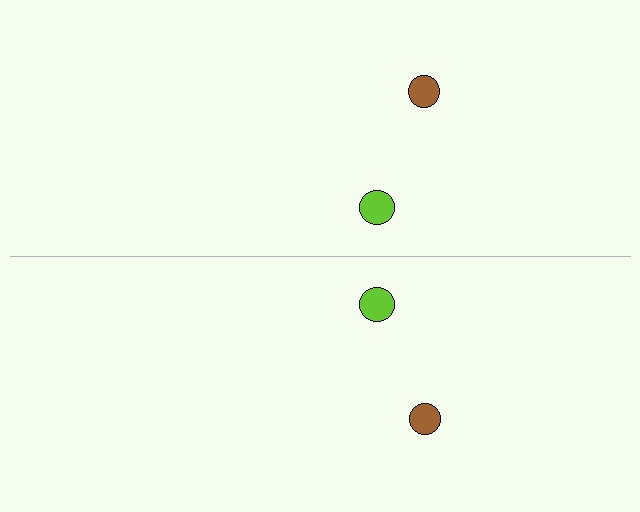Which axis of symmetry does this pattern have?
The pattern has a horizontal axis of symmetry running through the center of the image.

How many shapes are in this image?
There are 4 shapes in this image.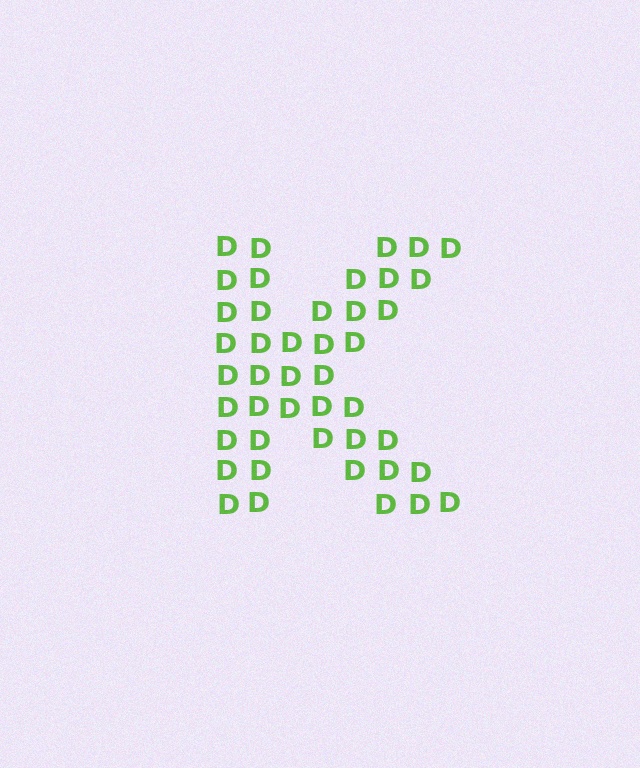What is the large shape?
The large shape is the letter K.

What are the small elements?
The small elements are letter D's.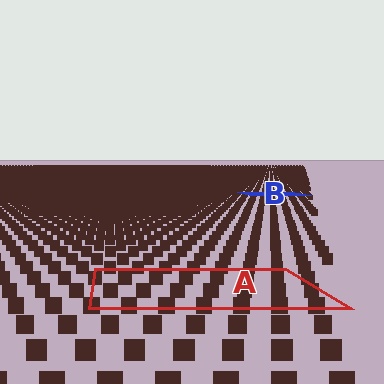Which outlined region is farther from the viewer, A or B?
Region B is farther from the viewer — the texture elements inside it appear smaller and more densely packed.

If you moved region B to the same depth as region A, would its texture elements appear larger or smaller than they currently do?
They would appear larger. At a closer depth, the same texture elements are projected at a bigger on-screen size.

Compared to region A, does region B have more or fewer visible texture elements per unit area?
Region B has more texture elements per unit area — they are packed more densely because it is farther away.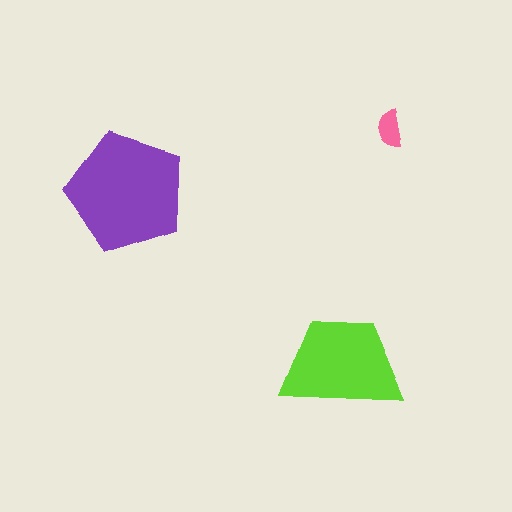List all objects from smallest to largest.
The pink semicircle, the lime trapezoid, the purple pentagon.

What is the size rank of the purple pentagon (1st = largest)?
1st.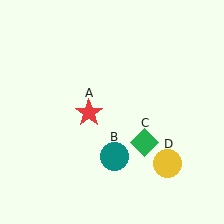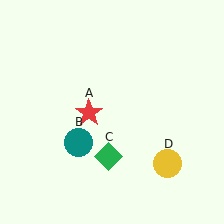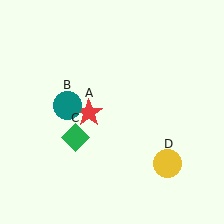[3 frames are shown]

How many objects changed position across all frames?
2 objects changed position: teal circle (object B), green diamond (object C).